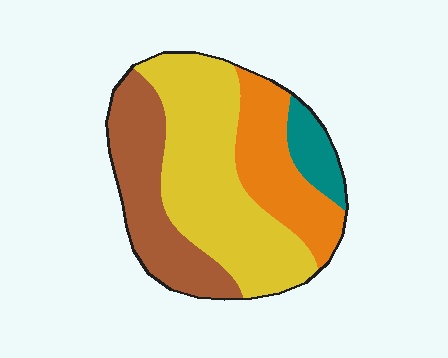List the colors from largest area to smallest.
From largest to smallest: yellow, brown, orange, teal.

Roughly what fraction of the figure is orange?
Orange takes up between a sixth and a third of the figure.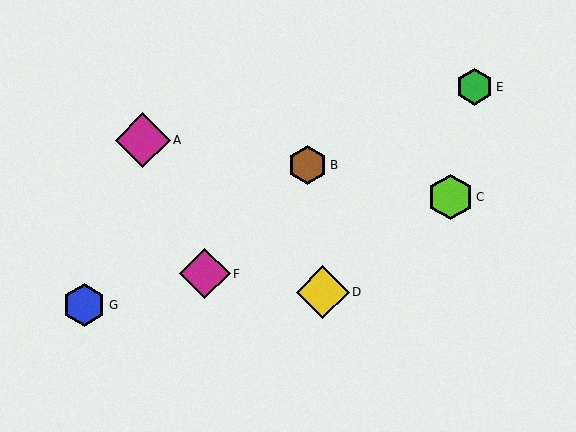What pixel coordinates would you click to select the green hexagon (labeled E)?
Click at (475, 87) to select the green hexagon E.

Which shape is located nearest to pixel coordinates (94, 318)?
The blue hexagon (labeled G) at (84, 305) is nearest to that location.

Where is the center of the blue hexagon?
The center of the blue hexagon is at (84, 305).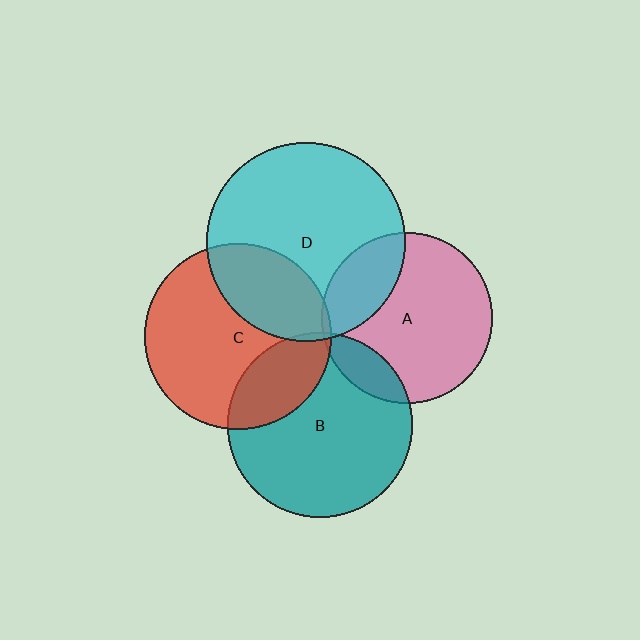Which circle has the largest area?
Circle D (cyan).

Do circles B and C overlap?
Yes.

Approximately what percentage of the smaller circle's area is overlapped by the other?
Approximately 25%.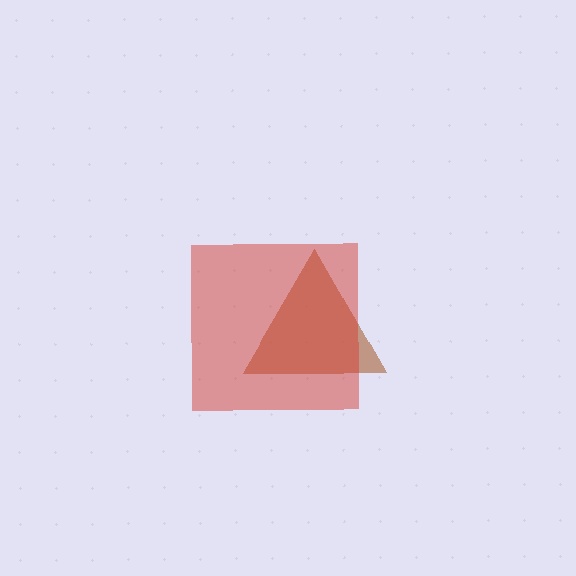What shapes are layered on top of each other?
The layered shapes are: a brown triangle, a red square.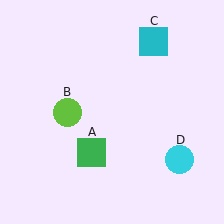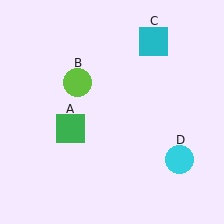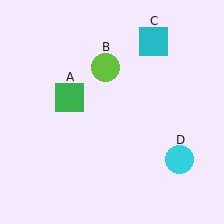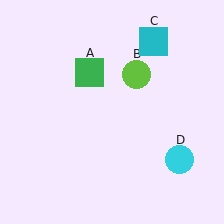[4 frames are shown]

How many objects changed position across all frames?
2 objects changed position: green square (object A), lime circle (object B).